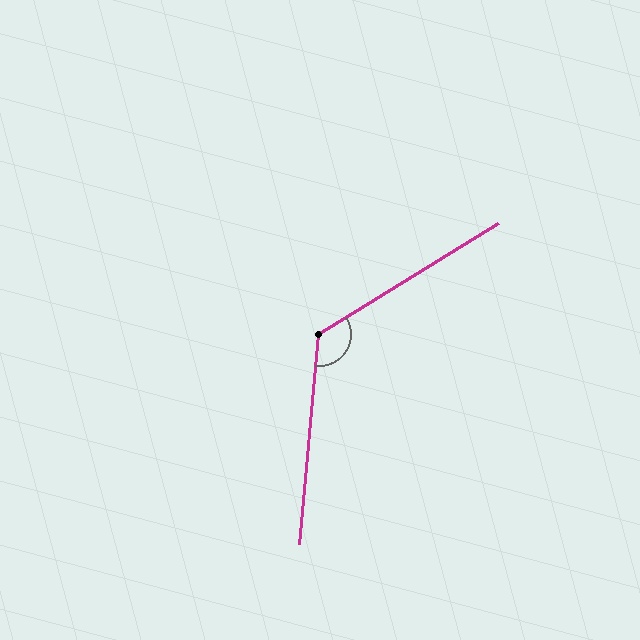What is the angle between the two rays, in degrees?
Approximately 127 degrees.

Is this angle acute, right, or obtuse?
It is obtuse.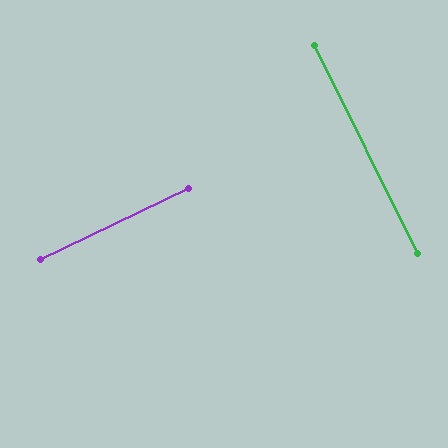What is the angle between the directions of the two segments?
Approximately 90 degrees.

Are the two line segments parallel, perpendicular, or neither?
Perpendicular — they meet at approximately 90°.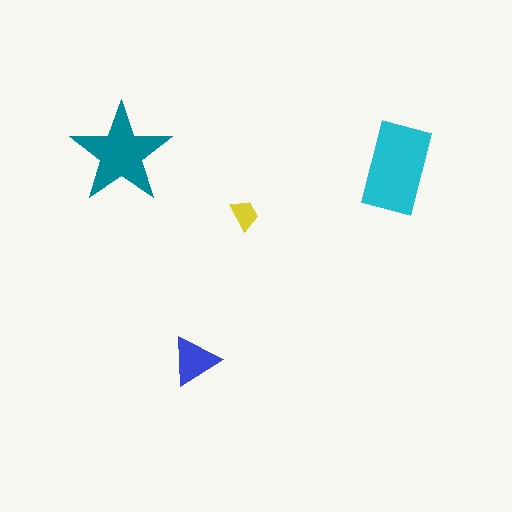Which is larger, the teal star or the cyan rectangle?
The cyan rectangle.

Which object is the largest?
The cyan rectangle.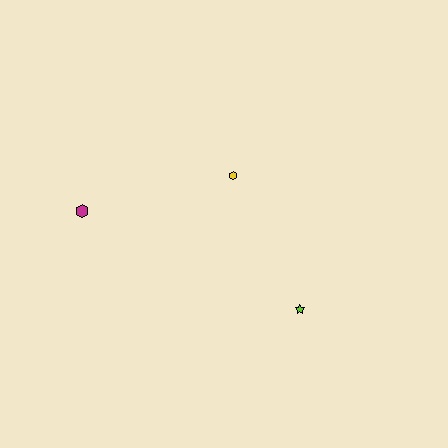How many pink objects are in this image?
There are no pink objects.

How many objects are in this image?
There are 3 objects.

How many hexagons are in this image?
There are 2 hexagons.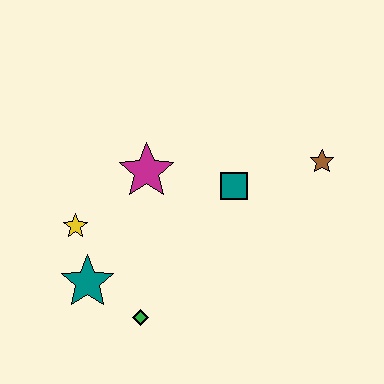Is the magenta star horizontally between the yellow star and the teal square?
Yes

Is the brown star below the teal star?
No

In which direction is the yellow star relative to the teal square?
The yellow star is to the left of the teal square.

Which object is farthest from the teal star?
The brown star is farthest from the teal star.